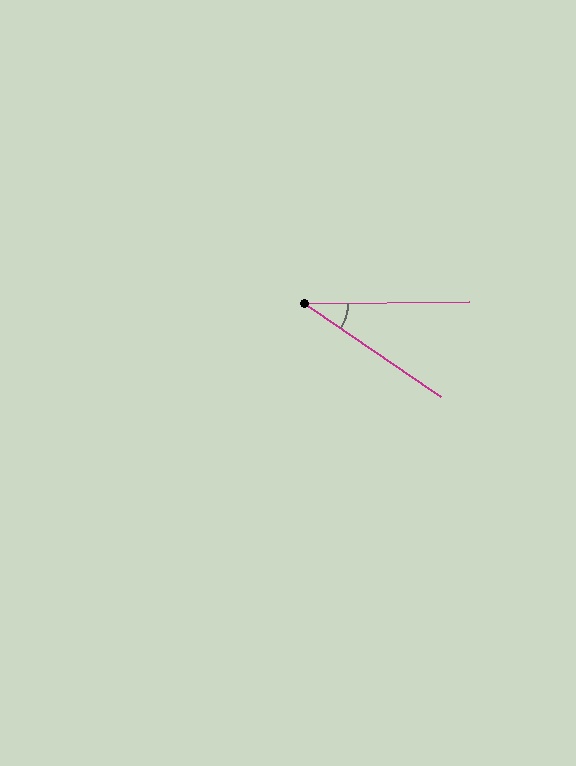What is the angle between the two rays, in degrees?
Approximately 35 degrees.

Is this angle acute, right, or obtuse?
It is acute.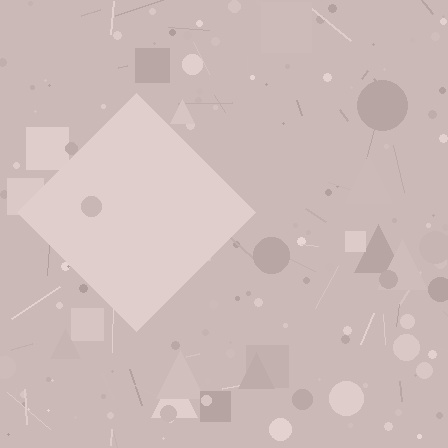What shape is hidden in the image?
A diamond is hidden in the image.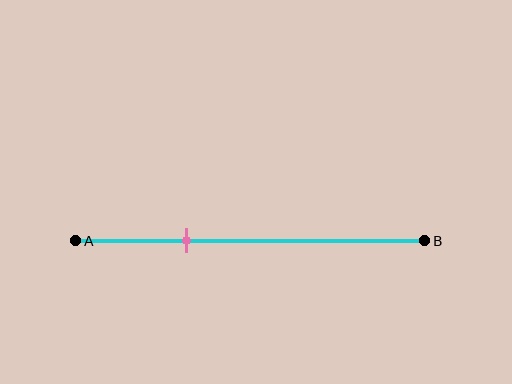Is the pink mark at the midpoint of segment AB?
No, the mark is at about 30% from A, not at the 50% midpoint.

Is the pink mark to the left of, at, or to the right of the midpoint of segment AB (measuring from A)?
The pink mark is to the left of the midpoint of segment AB.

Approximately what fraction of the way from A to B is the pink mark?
The pink mark is approximately 30% of the way from A to B.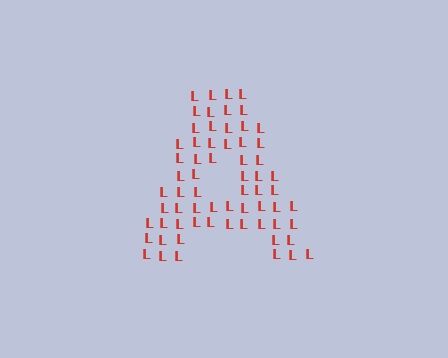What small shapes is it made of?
It is made of small letter L's.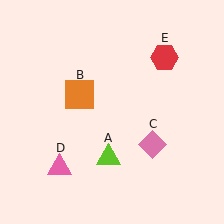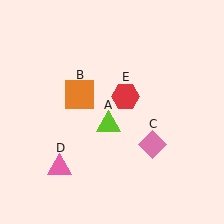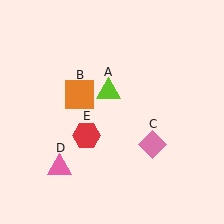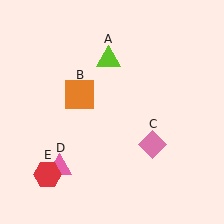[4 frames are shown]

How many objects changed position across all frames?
2 objects changed position: lime triangle (object A), red hexagon (object E).